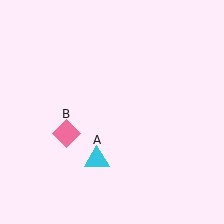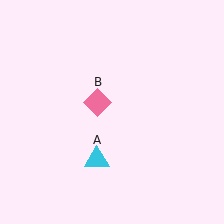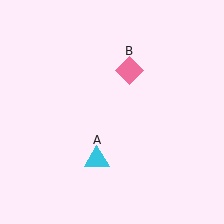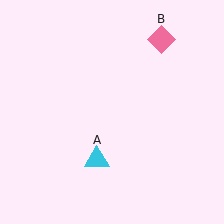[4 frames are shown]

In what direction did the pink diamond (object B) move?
The pink diamond (object B) moved up and to the right.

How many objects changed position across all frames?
1 object changed position: pink diamond (object B).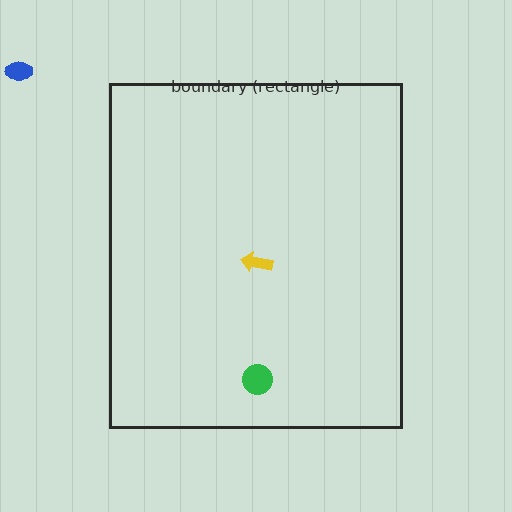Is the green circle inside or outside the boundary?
Inside.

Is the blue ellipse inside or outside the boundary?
Outside.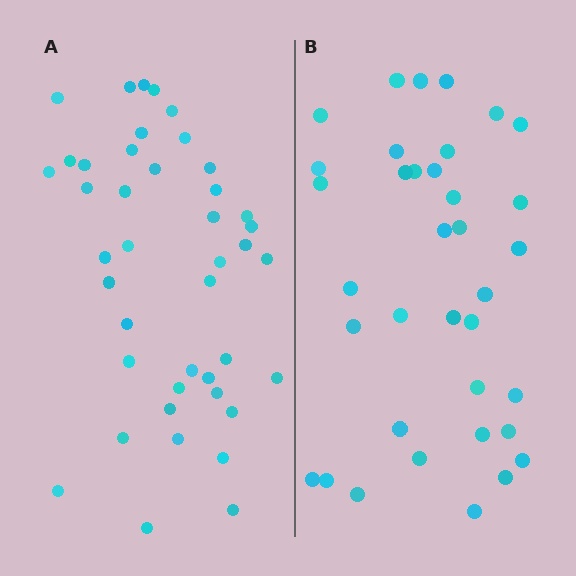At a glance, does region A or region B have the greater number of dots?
Region A (the left region) has more dots.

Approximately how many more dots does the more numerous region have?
Region A has about 6 more dots than region B.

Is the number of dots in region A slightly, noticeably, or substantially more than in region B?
Region A has only slightly more — the two regions are fairly close. The ratio is roughly 1.2 to 1.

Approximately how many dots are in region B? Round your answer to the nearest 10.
About 40 dots. (The exact count is 36, which rounds to 40.)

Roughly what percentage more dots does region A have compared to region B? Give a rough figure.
About 15% more.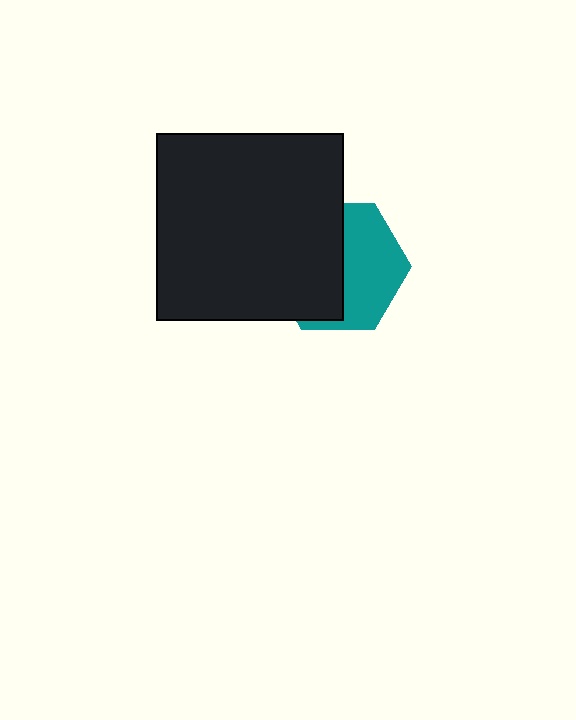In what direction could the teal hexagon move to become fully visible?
The teal hexagon could move right. That would shift it out from behind the black square entirely.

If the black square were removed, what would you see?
You would see the complete teal hexagon.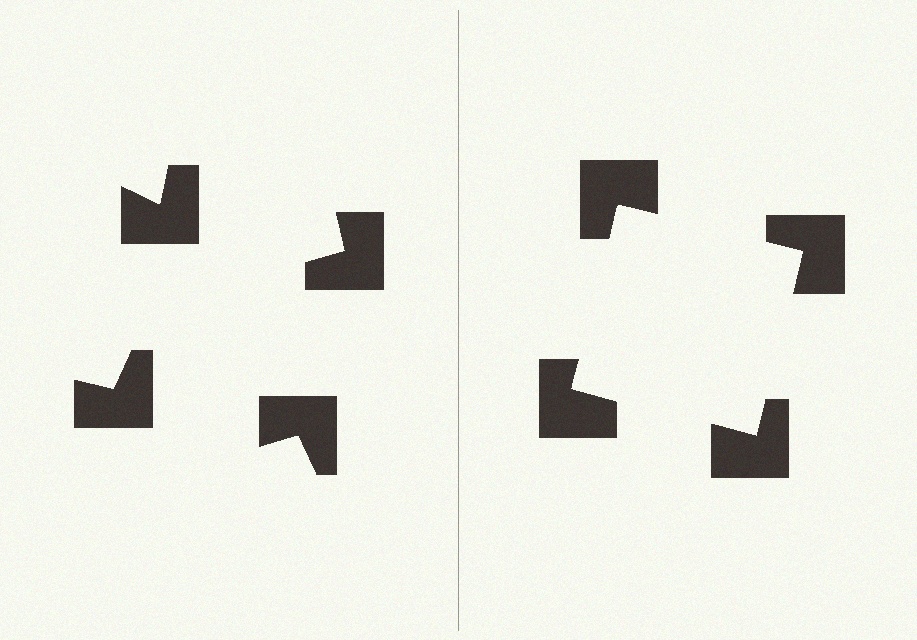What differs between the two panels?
The notched squares are positioned identically on both sides; only the wedge orientations differ. On the right they align to a square; on the left they are misaligned.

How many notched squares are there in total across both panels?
8 — 4 on each side.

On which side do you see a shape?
An illusory square appears on the right side. On the left side the wedge cuts are rotated, so no coherent shape forms.